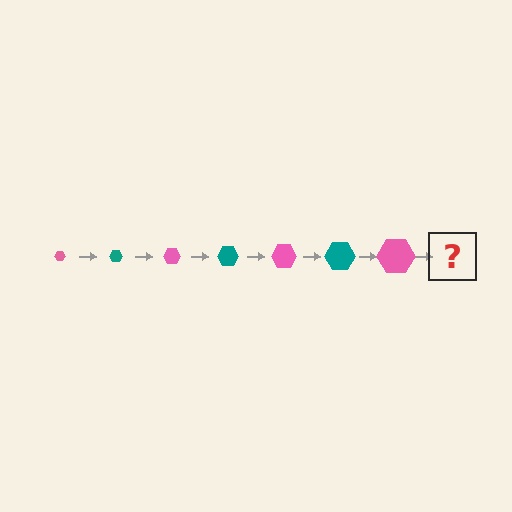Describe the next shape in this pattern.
It should be a teal hexagon, larger than the previous one.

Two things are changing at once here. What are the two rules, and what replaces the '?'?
The two rules are that the hexagon grows larger each step and the color cycles through pink and teal. The '?' should be a teal hexagon, larger than the previous one.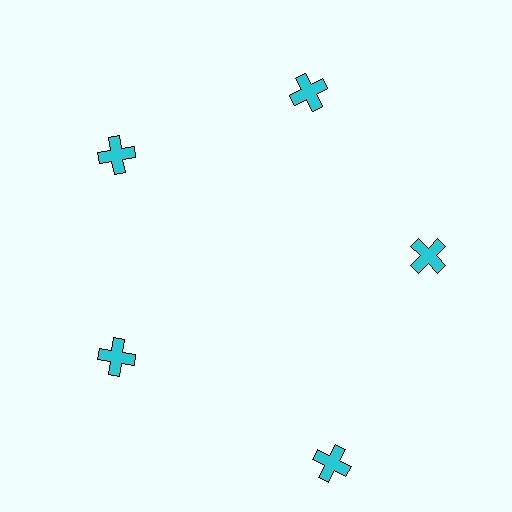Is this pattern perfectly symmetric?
No. The 5 cyan crosses are arranged in a ring, but one element near the 5 o'clock position is pushed outward from the center, breaking the 5-fold rotational symmetry.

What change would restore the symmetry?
The symmetry would be restored by moving it inward, back onto the ring so that all 5 crosses sit at equal angles and equal distance from the center.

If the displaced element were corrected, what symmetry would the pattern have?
It would have 5-fold rotational symmetry — the pattern would map onto itself every 72 degrees.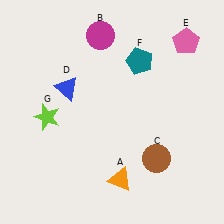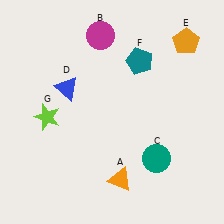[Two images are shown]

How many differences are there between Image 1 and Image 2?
There are 2 differences between the two images.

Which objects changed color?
C changed from brown to teal. E changed from pink to orange.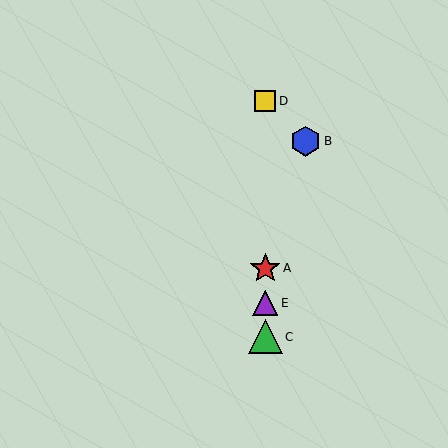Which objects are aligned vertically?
Objects A, C, D, E are aligned vertically.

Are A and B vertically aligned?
No, A is at x≈265 and B is at x≈306.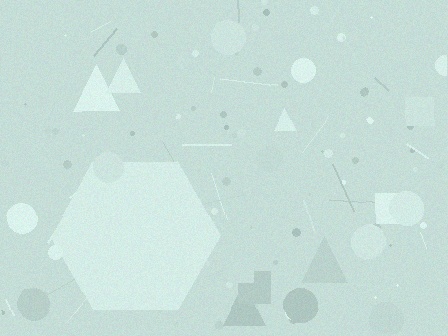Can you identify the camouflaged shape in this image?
The camouflaged shape is a hexagon.